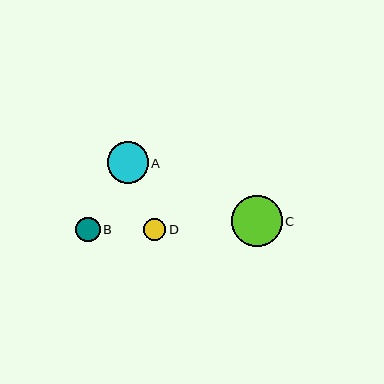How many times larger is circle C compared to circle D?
Circle C is approximately 2.3 times the size of circle D.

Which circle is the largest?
Circle C is the largest with a size of approximately 50 pixels.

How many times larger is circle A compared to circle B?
Circle A is approximately 1.7 times the size of circle B.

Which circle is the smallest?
Circle D is the smallest with a size of approximately 22 pixels.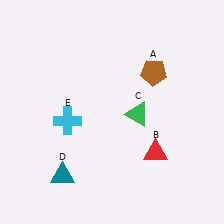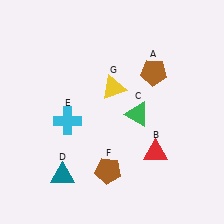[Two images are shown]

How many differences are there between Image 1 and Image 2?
There are 2 differences between the two images.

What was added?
A brown pentagon (F), a yellow triangle (G) were added in Image 2.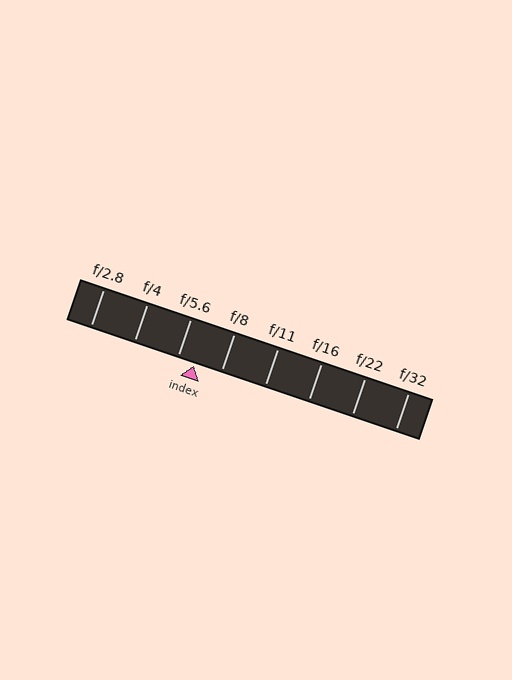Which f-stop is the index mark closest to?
The index mark is closest to f/5.6.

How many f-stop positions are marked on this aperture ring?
There are 8 f-stop positions marked.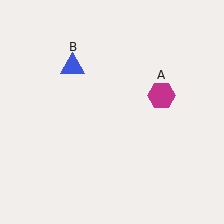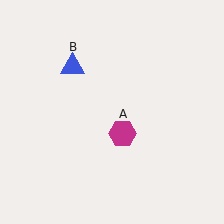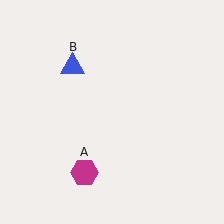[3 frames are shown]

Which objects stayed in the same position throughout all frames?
Blue triangle (object B) remained stationary.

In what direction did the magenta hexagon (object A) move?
The magenta hexagon (object A) moved down and to the left.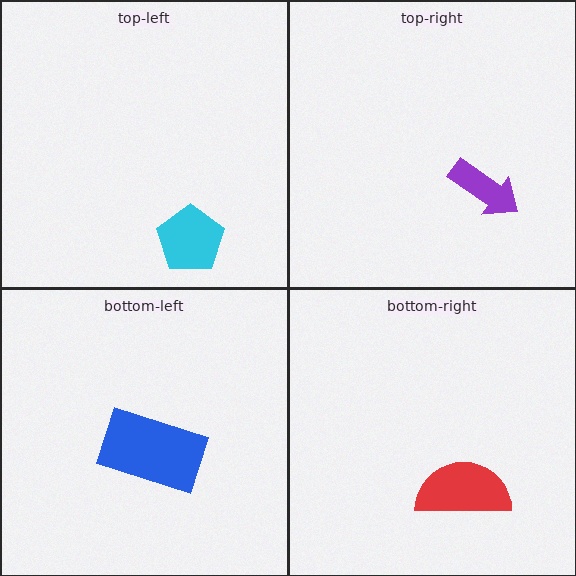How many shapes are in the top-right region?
1.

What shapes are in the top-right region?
The purple arrow.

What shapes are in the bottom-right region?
The red semicircle.